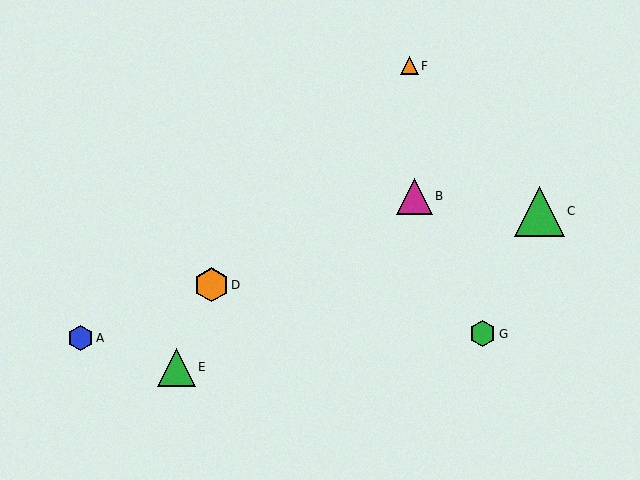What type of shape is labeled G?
Shape G is a green hexagon.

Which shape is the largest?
The green triangle (labeled C) is the largest.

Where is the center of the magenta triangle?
The center of the magenta triangle is at (414, 196).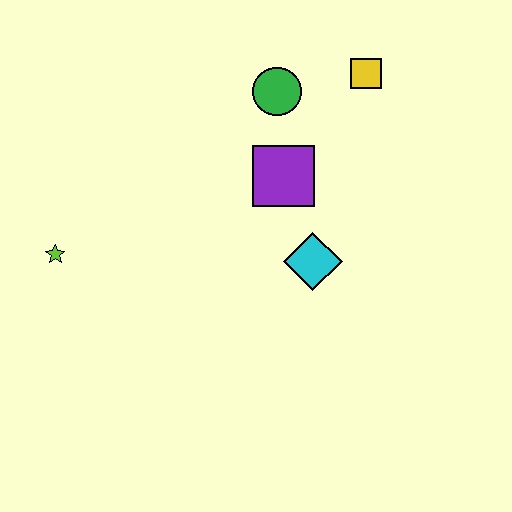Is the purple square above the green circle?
No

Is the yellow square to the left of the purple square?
No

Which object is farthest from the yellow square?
The lime star is farthest from the yellow square.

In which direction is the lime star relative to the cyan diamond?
The lime star is to the left of the cyan diamond.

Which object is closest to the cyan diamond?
The purple square is closest to the cyan diamond.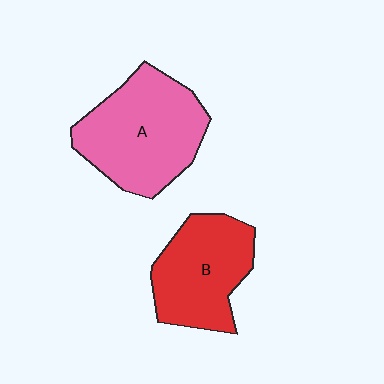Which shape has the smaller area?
Shape B (red).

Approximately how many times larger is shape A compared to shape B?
Approximately 1.3 times.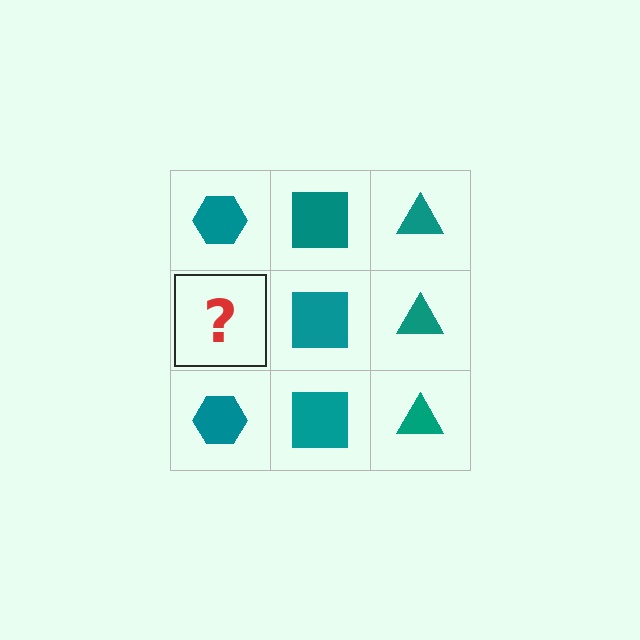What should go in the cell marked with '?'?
The missing cell should contain a teal hexagon.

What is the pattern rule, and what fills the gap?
The rule is that each column has a consistent shape. The gap should be filled with a teal hexagon.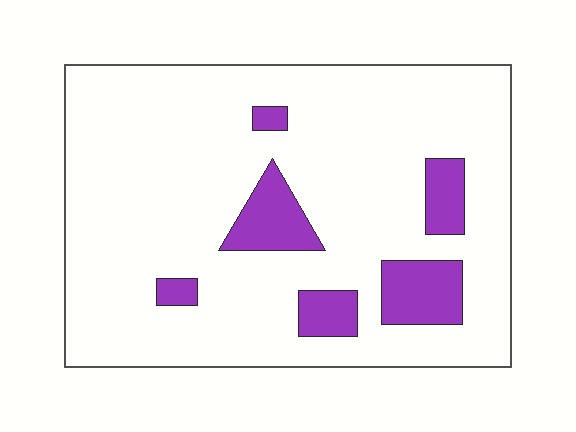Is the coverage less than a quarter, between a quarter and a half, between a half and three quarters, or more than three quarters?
Less than a quarter.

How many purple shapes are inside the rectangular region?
6.